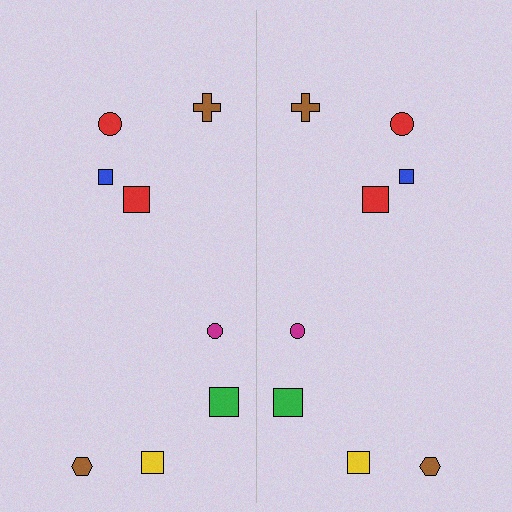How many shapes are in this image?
There are 16 shapes in this image.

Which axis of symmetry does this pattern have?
The pattern has a vertical axis of symmetry running through the center of the image.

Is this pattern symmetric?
Yes, this pattern has bilateral (reflection) symmetry.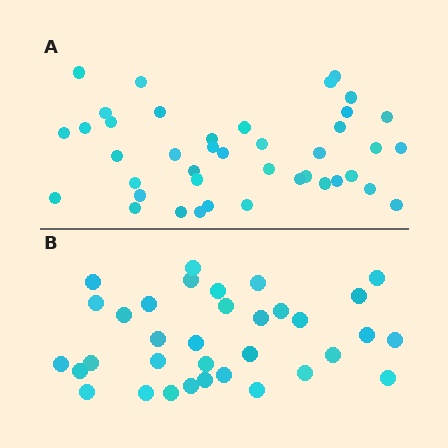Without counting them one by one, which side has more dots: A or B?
Region A (the top region) has more dots.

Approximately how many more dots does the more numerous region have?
Region A has roughly 8 or so more dots than region B.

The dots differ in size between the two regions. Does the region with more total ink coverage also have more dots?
No. Region B has more total ink coverage because its dots are larger, but region A actually contains more individual dots. Total area can be misleading — the number of items is what matters here.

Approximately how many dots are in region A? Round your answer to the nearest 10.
About 40 dots. (The exact count is 41, which rounds to 40.)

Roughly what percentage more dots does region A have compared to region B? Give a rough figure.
About 20% more.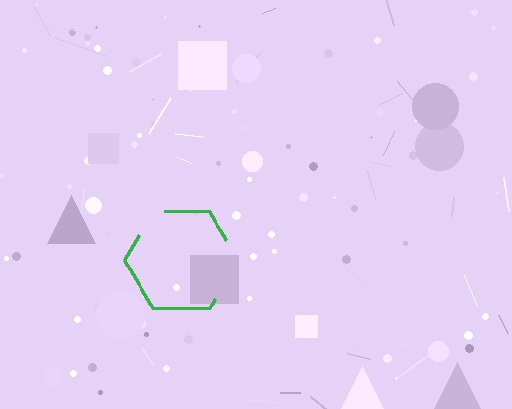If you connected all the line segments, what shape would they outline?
They would outline a hexagon.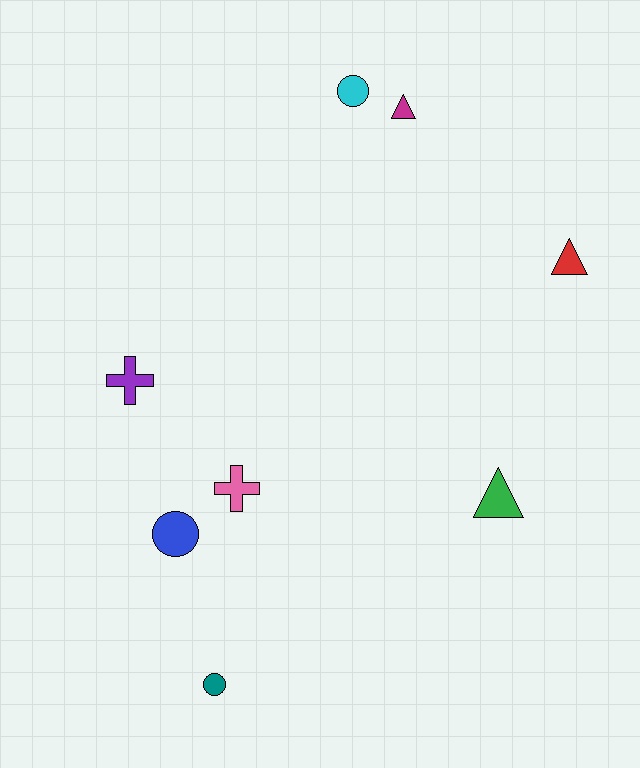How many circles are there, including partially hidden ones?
There are 3 circles.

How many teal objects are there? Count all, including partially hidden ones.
There is 1 teal object.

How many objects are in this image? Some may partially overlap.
There are 8 objects.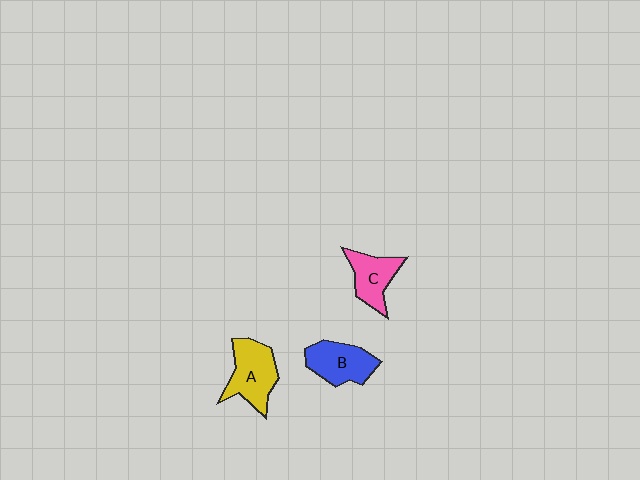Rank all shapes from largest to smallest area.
From largest to smallest: A (yellow), B (blue), C (pink).